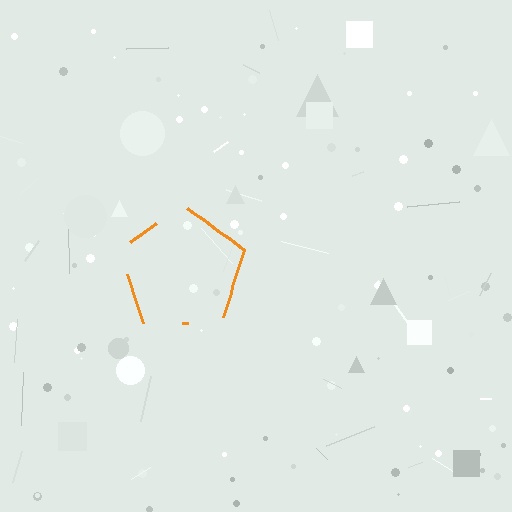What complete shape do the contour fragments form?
The contour fragments form a pentagon.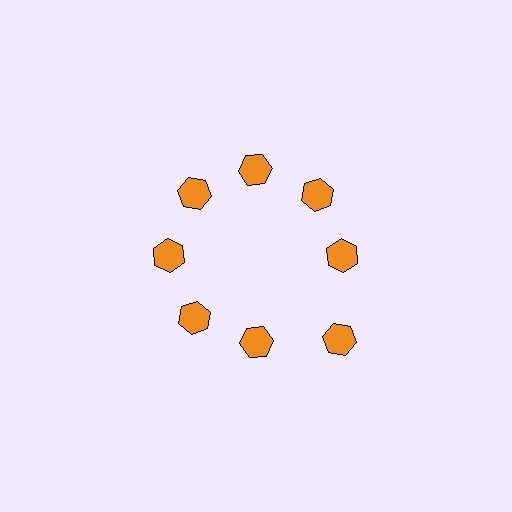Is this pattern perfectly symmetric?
No. The 8 orange hexagons are arranged in a ring, but one element near the 4 o'clock position is pushed outward from the center, breaking the 8-fold rotational symmetry.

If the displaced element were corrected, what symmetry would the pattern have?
It would have 8-fold rotational symmetry — the pattern would map onto itself every 45 degrees.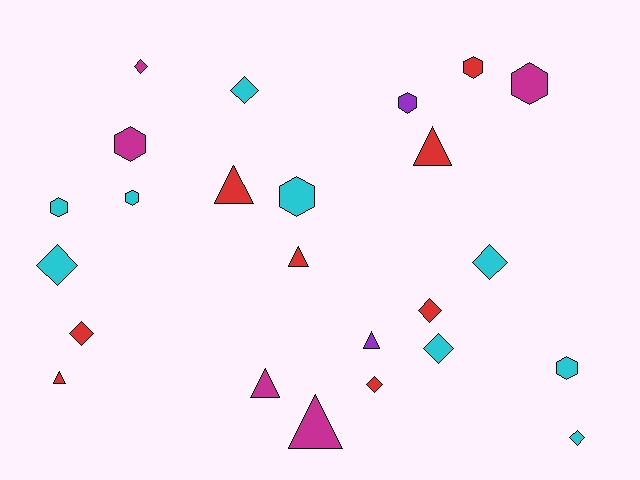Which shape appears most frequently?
Diamond, with 9 objects.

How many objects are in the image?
There are 24 objects.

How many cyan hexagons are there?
There are 4 cyan hexagons.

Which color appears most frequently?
Cyan, with 9 objects.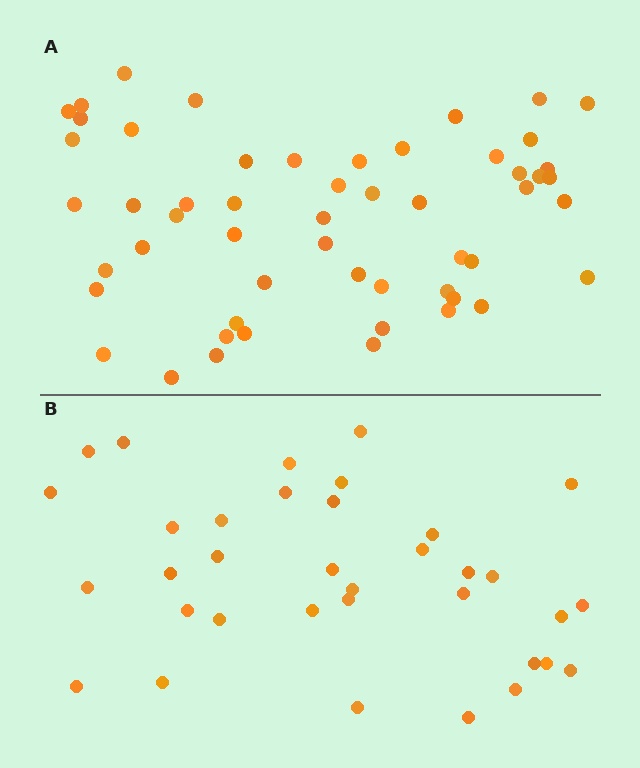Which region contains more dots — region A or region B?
Region A (the top region) has more dots.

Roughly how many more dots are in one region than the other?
Region A has approximately 20 more dots than region B.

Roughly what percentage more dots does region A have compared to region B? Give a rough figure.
About 55% more.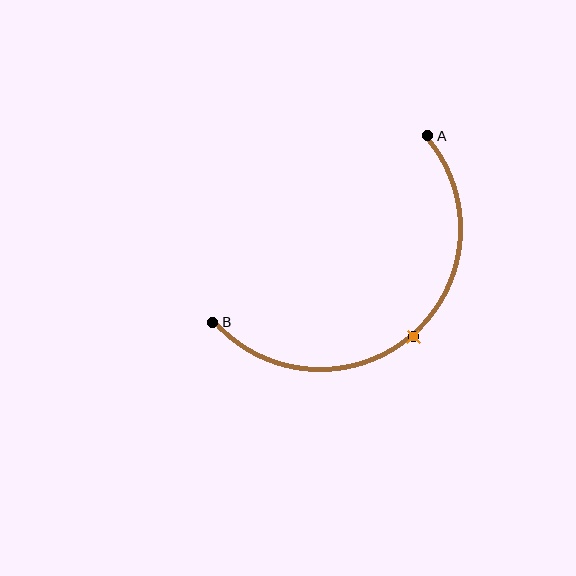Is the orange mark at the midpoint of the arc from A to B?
Yes. The orange mark lies on the arc at equal arc-length from both A and B — it is the arc midpoint.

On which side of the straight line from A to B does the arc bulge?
The arc bulges below and to the right of the straight line connecting A and B.